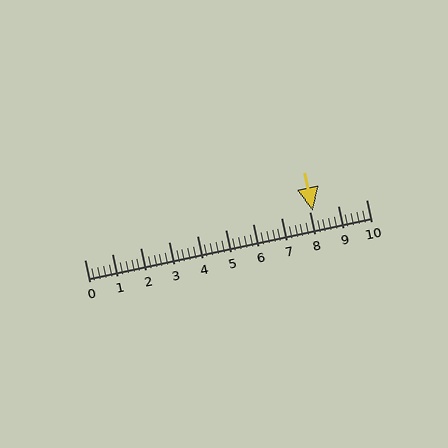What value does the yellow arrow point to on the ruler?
The yellow arrow points to approximately 8.1.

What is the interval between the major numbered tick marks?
The major tick marks are spaced 1 units apart.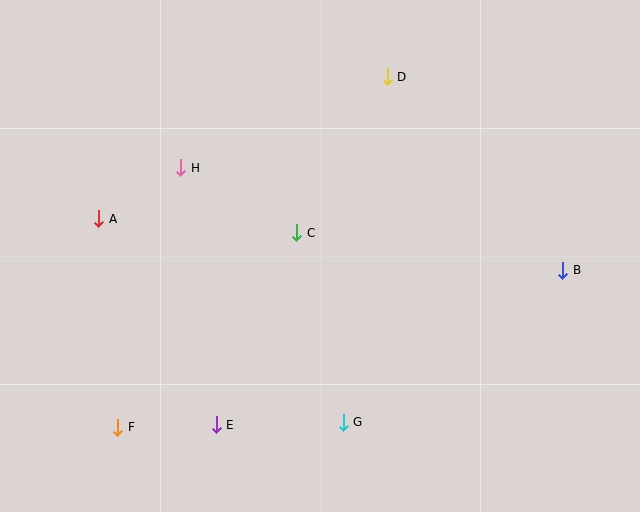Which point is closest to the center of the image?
Point C at (297, 233) is closest to the center.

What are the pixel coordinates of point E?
Point E is at (216, 425).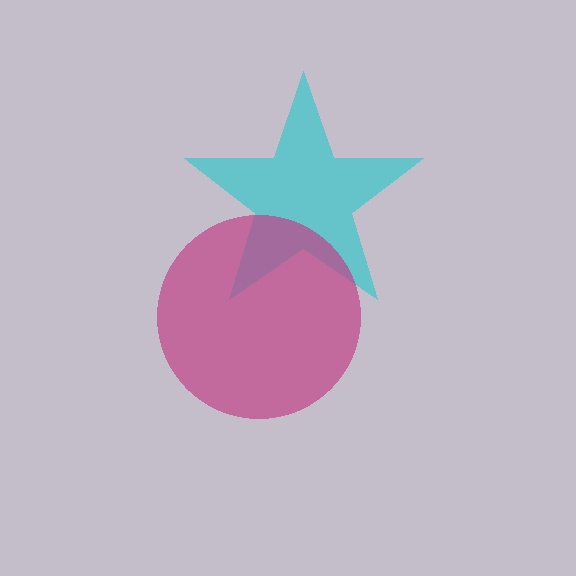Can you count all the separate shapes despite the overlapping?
Yes, there are 2 separate shapes.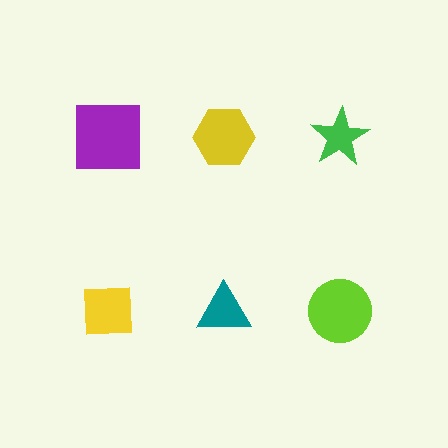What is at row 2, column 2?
A teal triangle.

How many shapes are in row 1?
3 shapes.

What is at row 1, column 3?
A green star.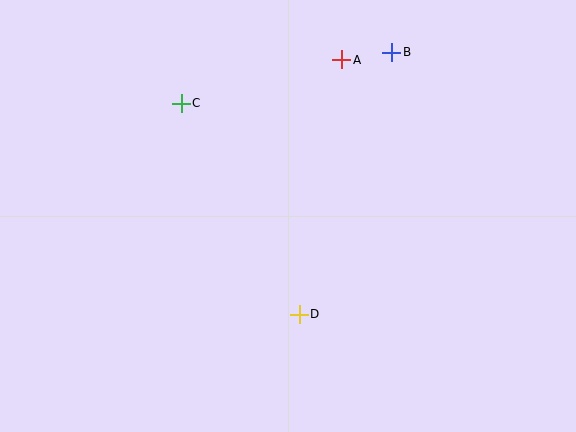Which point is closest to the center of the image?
Point D at (299, 314) is closest to the center.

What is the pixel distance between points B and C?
The distance between B and C is 216 pixels.